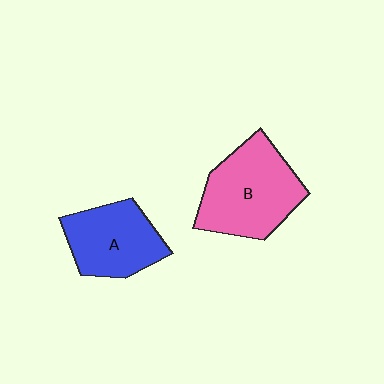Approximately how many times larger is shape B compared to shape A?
Approximately 1.3 times.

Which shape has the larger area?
Shape B (pink).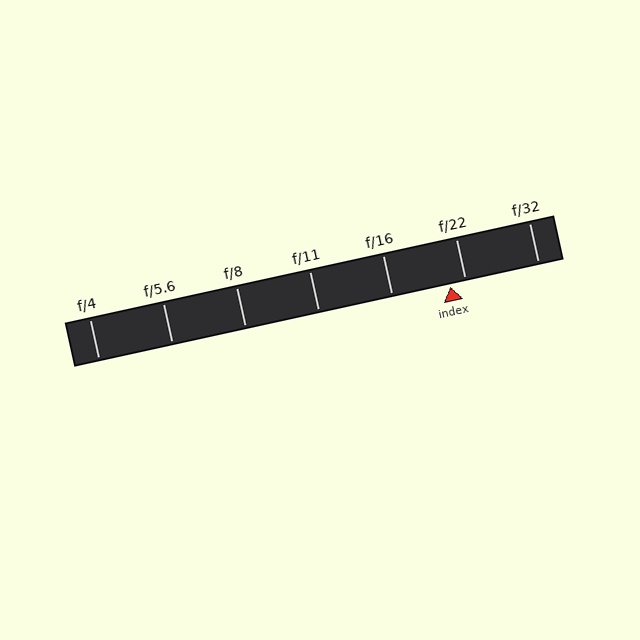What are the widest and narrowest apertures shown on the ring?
The widest aperture shown is f/4 and the narrowest is f/32.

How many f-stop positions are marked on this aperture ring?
There are 7 f-stop positions marked.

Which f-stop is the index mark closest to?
The index mark is closest to f/22.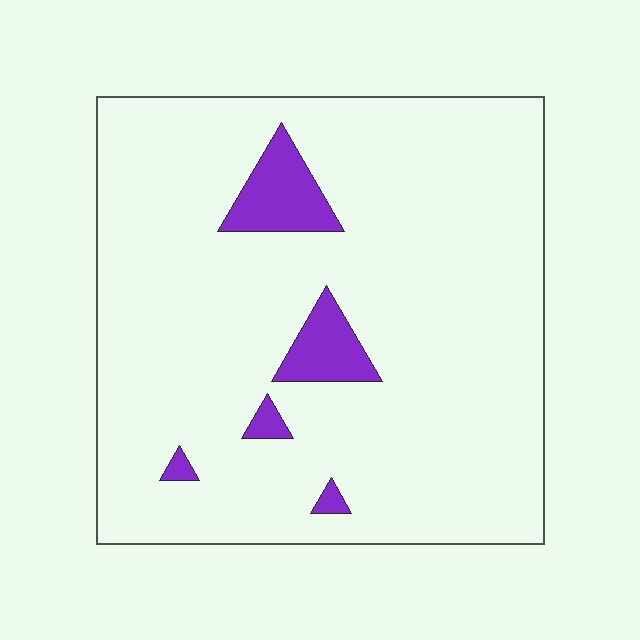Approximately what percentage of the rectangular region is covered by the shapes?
Approximately 10%.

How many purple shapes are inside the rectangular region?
5.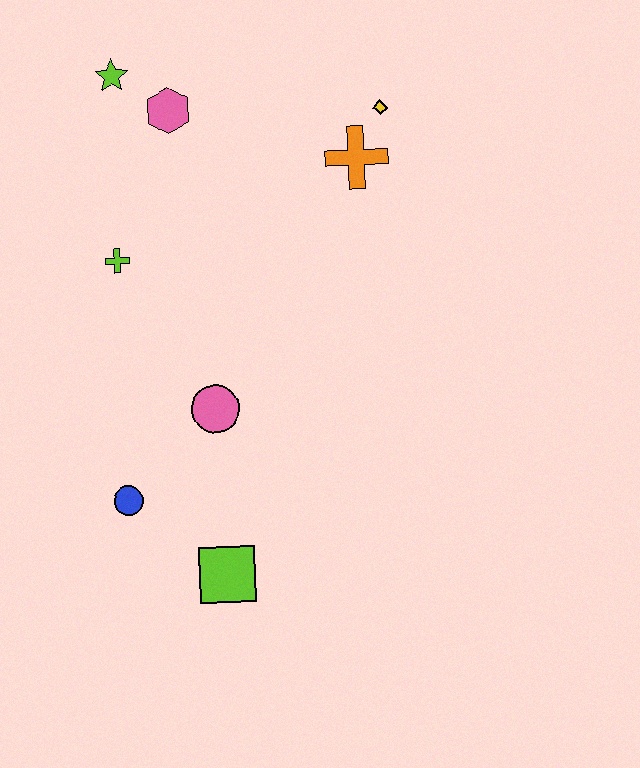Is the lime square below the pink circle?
Yes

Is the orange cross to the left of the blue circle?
No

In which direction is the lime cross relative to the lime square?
The lime cross is above the lime square.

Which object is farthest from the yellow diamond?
The lime square is farthest from the yellow diamond.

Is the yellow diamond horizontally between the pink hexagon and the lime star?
No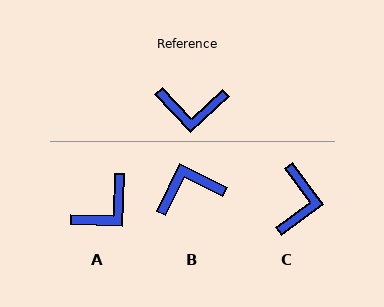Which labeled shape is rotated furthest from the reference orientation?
B, about 159 degrees away.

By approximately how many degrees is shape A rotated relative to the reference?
Approximately 45 degrees counter-clockwise.